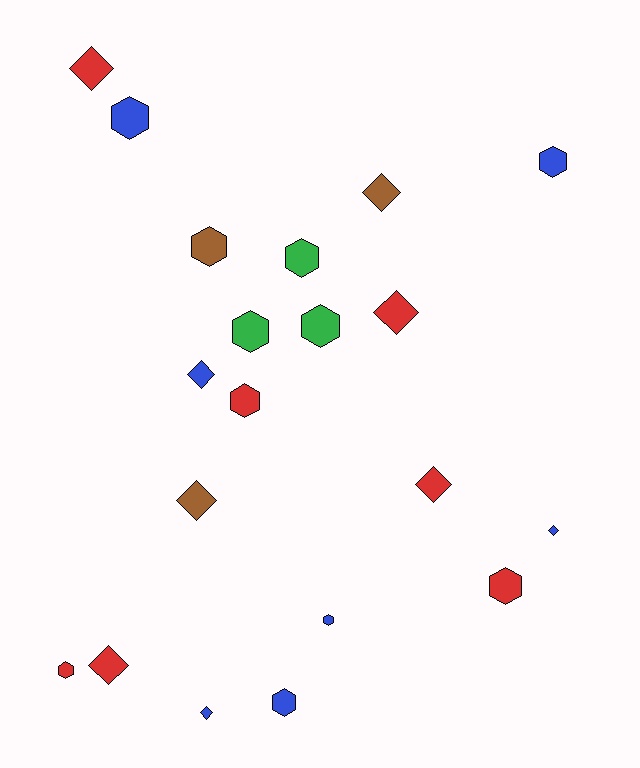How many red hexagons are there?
There are 3 red hexagons.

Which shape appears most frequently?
Hexagon, with 11 objects.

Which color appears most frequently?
Blue, with 7 objects.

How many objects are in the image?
There are 20 objects.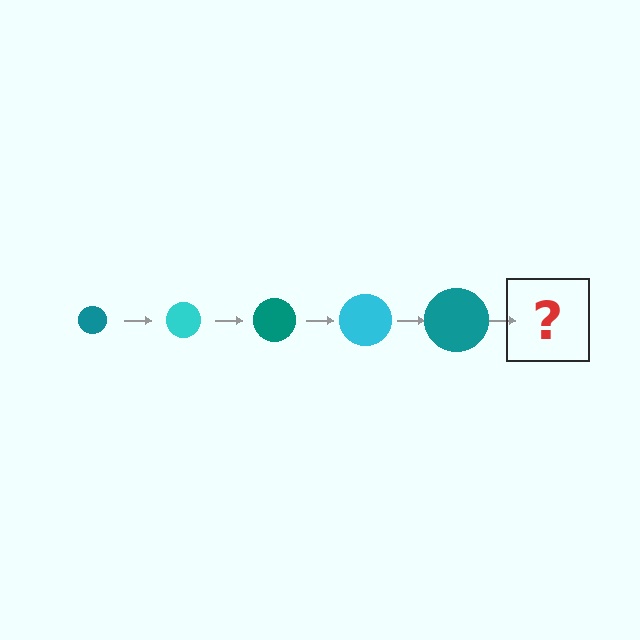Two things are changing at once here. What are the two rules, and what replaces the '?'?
The two rules are that the circle grows larger each step and the color cycles through teal and cyan. The '?' should be a cyan circle, larger than the previous one.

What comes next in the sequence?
The next element should be a cyan circle, larger than the previous one.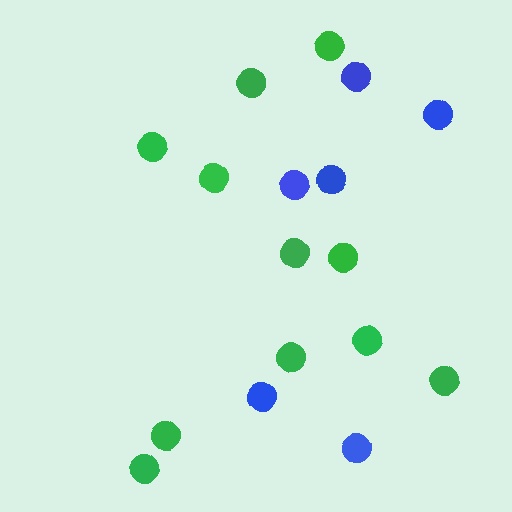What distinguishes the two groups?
There are 2 groups: one group of green circles (11) and one group of blue circles (6).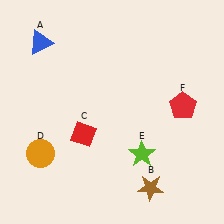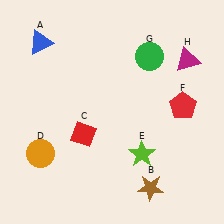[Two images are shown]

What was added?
A green circle (G), a magenta triangle (H) were added in Image 2.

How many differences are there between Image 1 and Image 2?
There are 2 differences between the two images.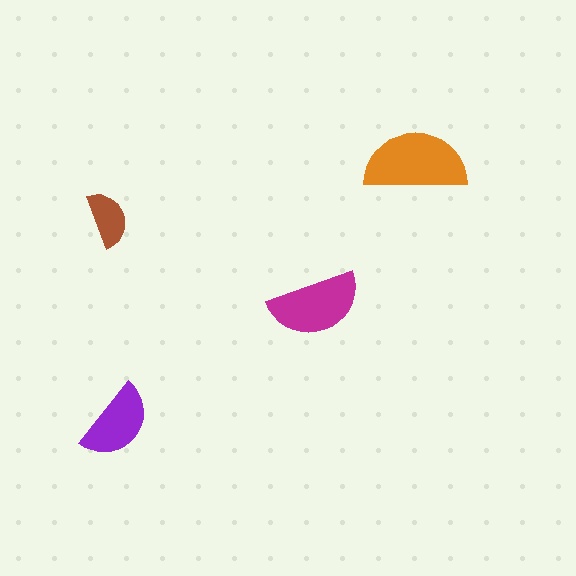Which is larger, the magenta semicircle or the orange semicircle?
The orange one.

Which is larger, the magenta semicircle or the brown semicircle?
The magenta one.